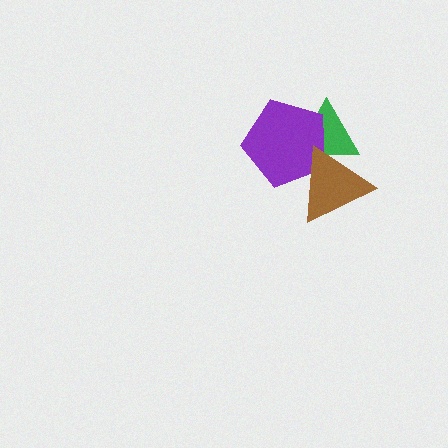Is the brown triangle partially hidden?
No, no other shape covers it.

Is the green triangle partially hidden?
Yes, it is partially covered by another shape.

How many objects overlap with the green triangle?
2 objects overlap with the green triangle.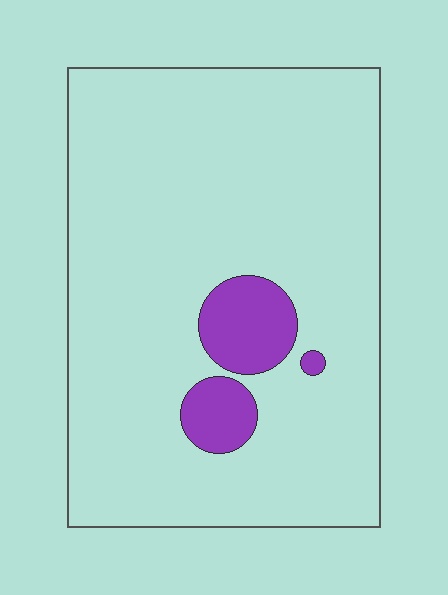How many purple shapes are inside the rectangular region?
3.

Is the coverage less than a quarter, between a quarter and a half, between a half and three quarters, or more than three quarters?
Less than a quarter.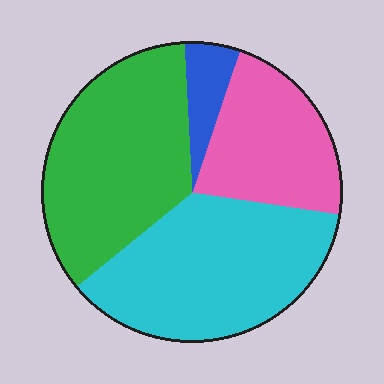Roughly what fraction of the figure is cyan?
Cyan covers 37% of the figure.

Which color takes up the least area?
Blue, at roughly 5%.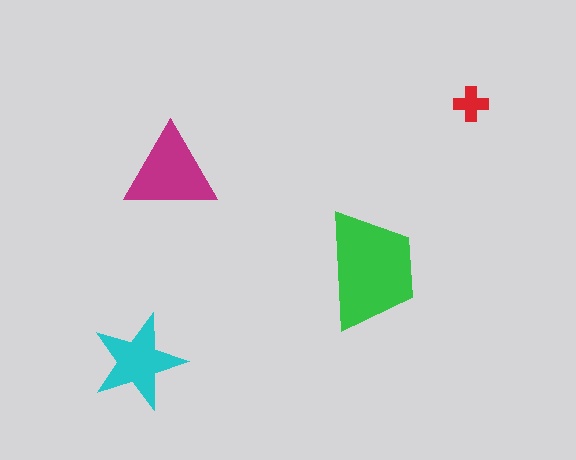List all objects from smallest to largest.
The red cross, the cyan star, the magenta triangle, the green trapezoid.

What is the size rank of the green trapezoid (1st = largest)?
1st.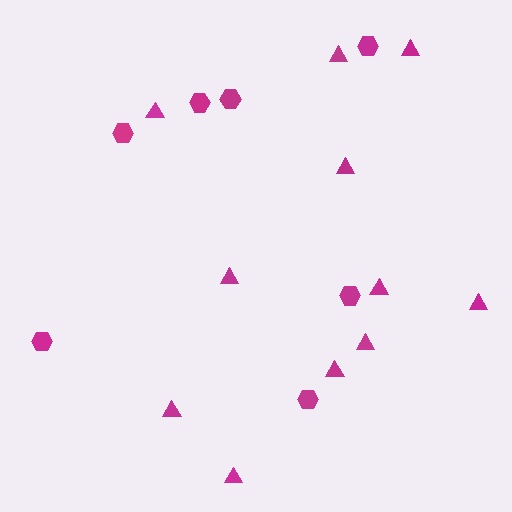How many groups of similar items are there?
There are 2 groups: one group of hexagons (7) and one group of triangles (11).